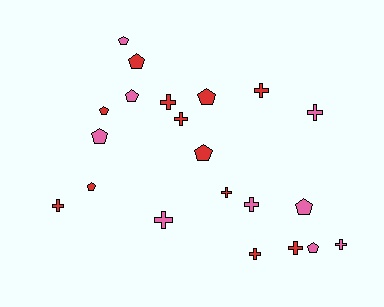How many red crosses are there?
There are 7 red crosses.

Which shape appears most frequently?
Cross, with 11 objects.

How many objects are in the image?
There are 21 objects.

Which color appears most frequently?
Red, with 12 objects.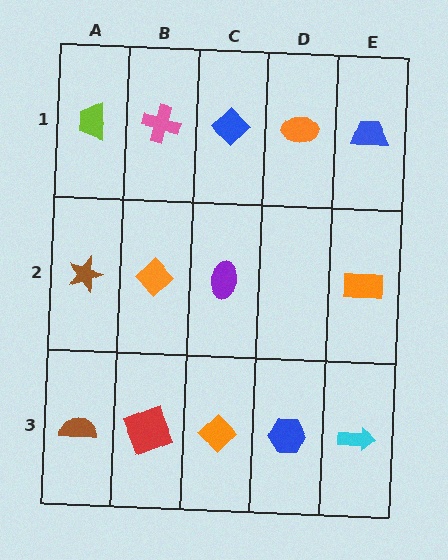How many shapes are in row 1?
5 shapes.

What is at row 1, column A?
A lime trapezoid.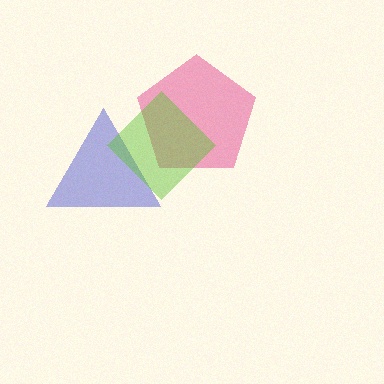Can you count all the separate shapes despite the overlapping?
Yes, there are 3 separate shapes.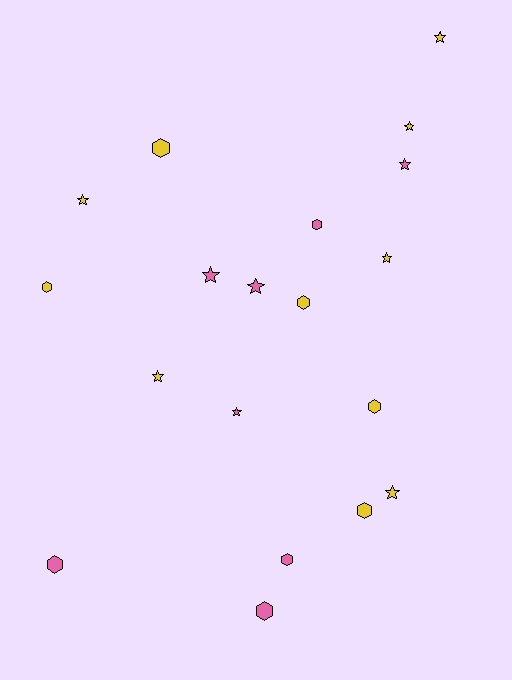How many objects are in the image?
There are 19 objects.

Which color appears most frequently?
Yellow, with 11 objects.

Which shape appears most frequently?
Star, with 10 objects.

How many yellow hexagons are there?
There are 5 yellow hexagons.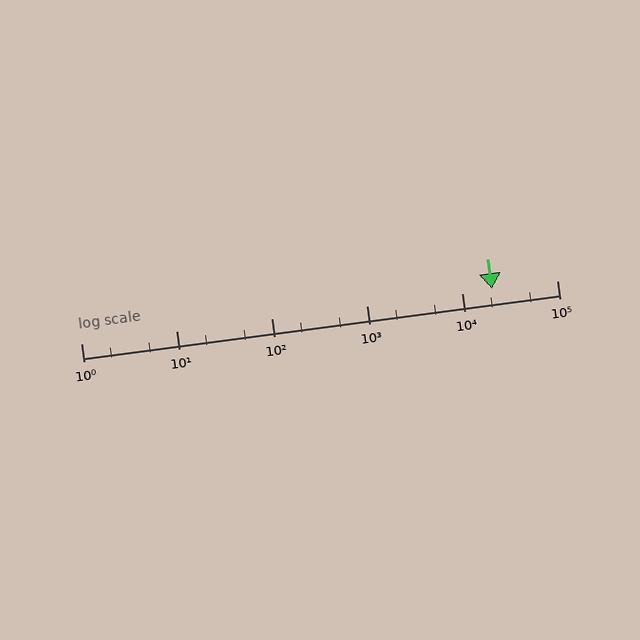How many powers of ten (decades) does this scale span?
The scale spans 5 decades, from 1 to 100000.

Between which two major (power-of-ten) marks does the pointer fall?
The pointer is between 10000 and 100000.